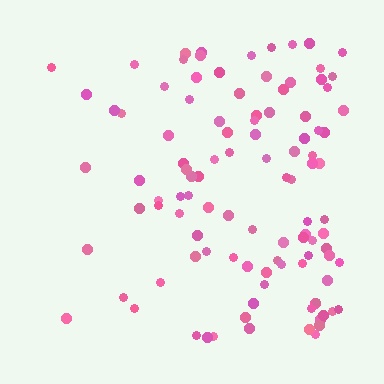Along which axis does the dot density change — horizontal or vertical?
Horizontal.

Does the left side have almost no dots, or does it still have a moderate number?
Still a moderate number, just noticeably fewer than the right.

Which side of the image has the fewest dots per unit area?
The left.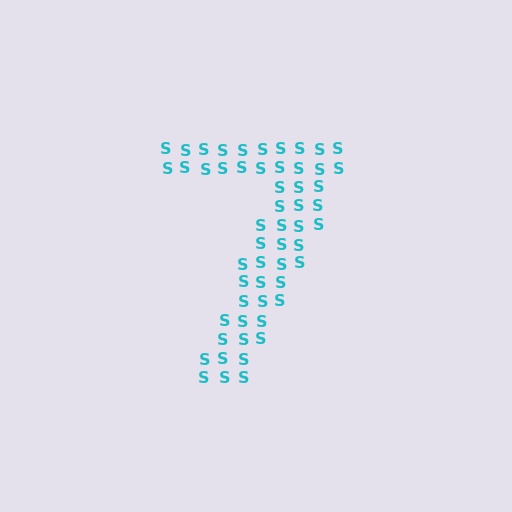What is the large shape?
The large shape is the digit 7.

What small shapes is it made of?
It is made of small letter S's.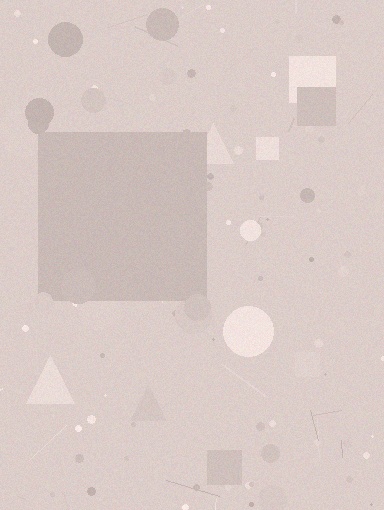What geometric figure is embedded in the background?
A square is embedded in the background.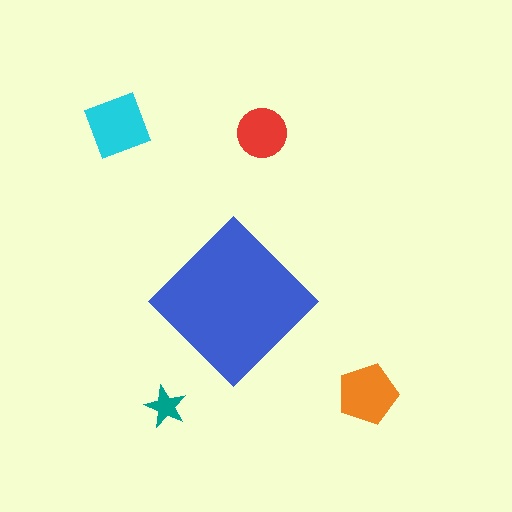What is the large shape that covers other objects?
A blue diamond.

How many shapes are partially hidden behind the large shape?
0 shapes are partially hidden.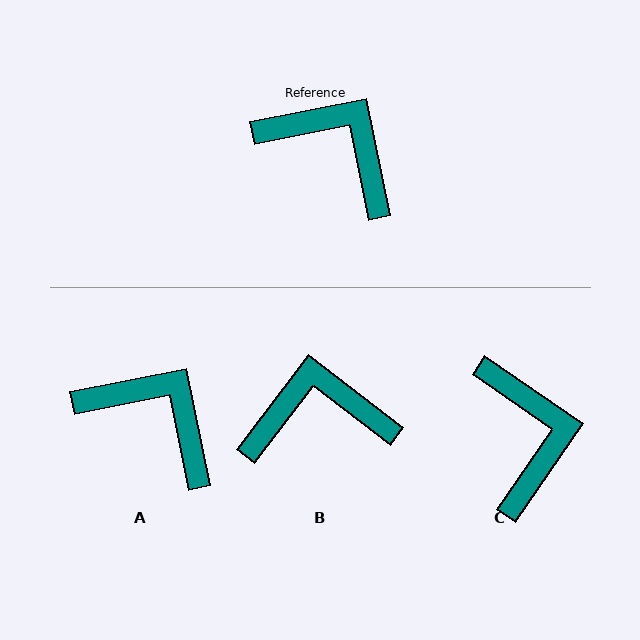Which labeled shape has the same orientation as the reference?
A.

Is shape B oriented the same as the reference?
No, it is off by about 41 degrees.